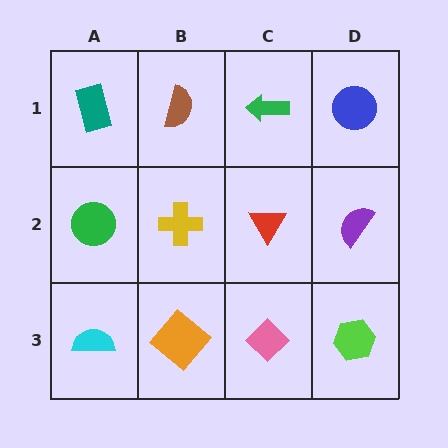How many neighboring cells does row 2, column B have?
4.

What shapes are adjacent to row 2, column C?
A green arrow (row 1, column C), a pink diamond (row 3, column C), a yellow cross (row 2, column B), a purple semicircle (row 2, column D).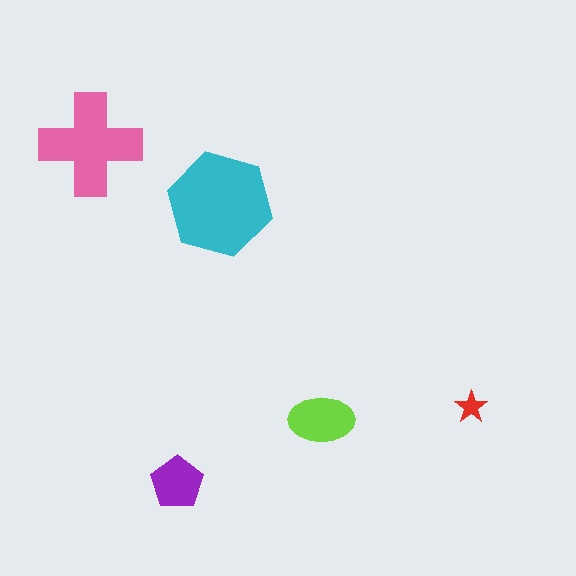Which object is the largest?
The cyan hexagon.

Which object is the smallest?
The red star.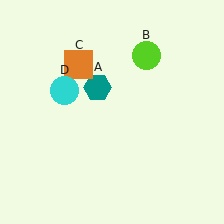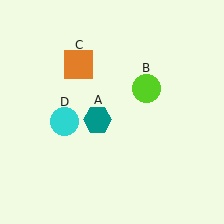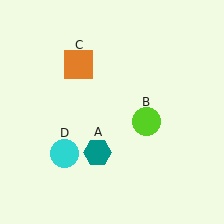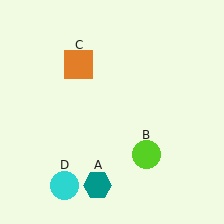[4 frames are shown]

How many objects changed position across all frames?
3 objects changed position: teal hexagon (object A), lime circle (object B), cyan circle (object D).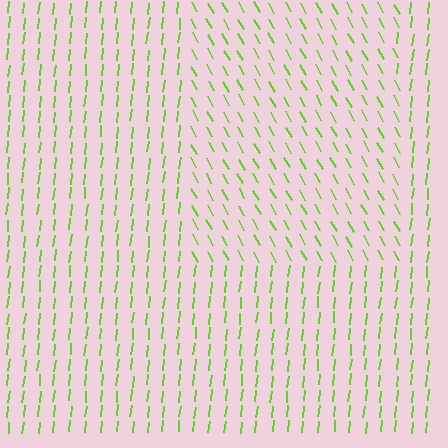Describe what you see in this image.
The image is filled with small lime line segments. A rectangle region in the image has lines oriented differently from the surrounding lines, creating a visible texture boundary.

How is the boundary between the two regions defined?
The boundary is defined purely by a change in line orientation (approximately 35 degrees difference). All lines are the same color and thickness.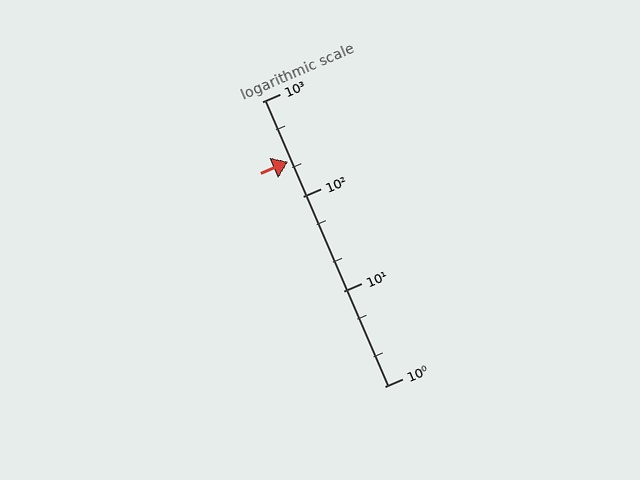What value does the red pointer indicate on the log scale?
The pointer indicates approximately 230.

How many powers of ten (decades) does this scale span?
The scale spans 3 decades, from 1 to 1000.